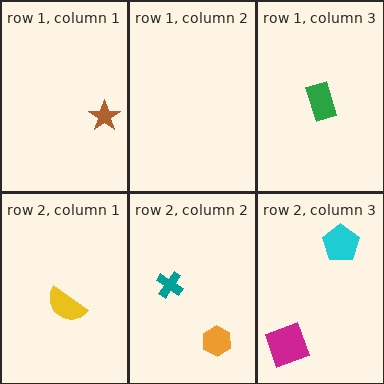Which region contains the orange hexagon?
The row 2, column 2 region.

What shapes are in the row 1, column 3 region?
The green rectangle.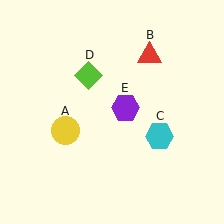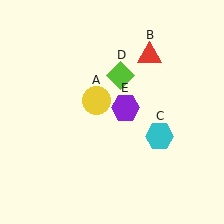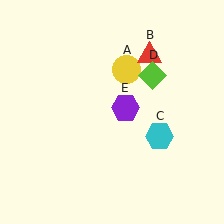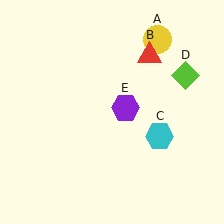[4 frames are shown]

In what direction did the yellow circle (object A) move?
The yellow circle (object A) moved up and to the right.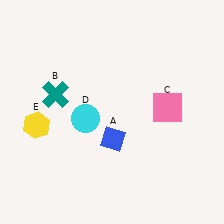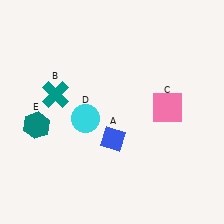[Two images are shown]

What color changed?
The hexagon (E) changed from yellow in Image 1 to teal in Image 2.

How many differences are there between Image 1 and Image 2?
There is 1 difference between the two images.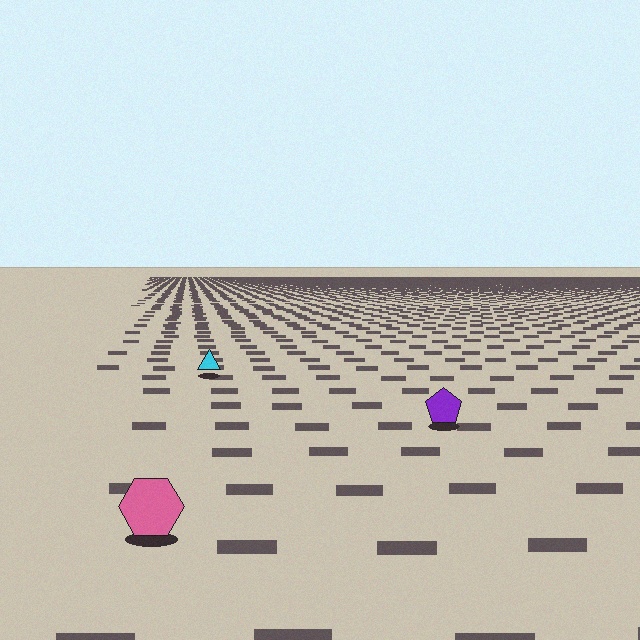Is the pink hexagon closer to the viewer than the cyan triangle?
Yes. The pink hexagon is closer — you can tell from the texture gradient: the ground texture is coarser near it.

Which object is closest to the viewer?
The pink hexagon is closest. The texture marks near it are larger and more spread out.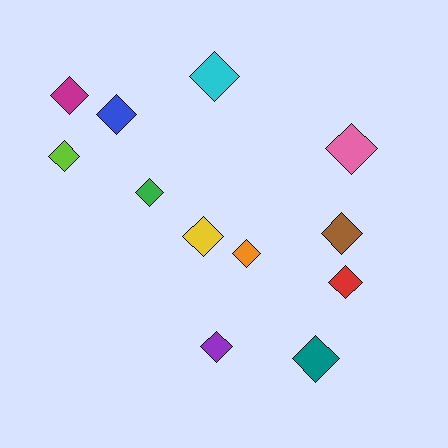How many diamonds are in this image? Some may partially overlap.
There are 12 diamonds.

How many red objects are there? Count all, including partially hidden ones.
There is 1 red object.